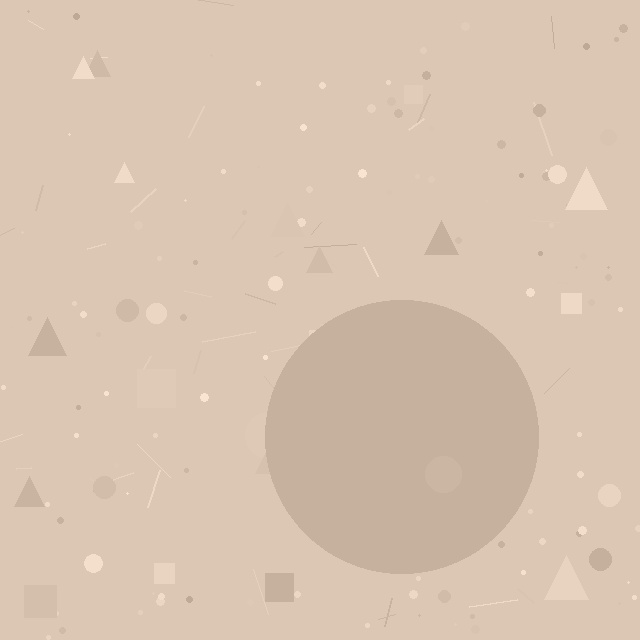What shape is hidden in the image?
A circle is hidden in the image.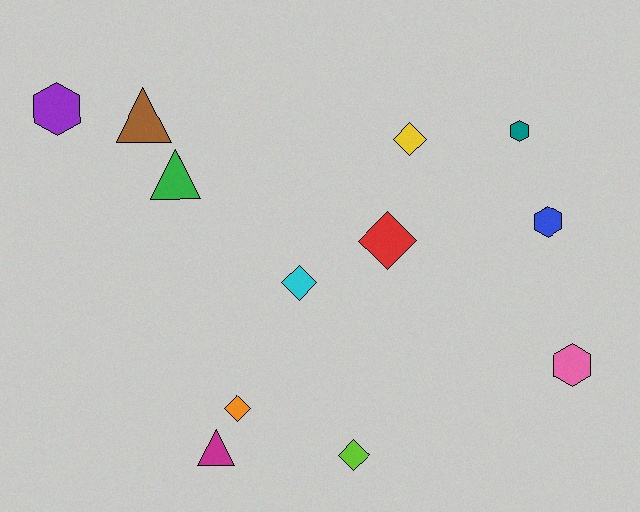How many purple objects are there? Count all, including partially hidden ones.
There is 1 purple object.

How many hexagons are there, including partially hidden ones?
There are 4 hexagons.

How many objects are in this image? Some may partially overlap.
There are 12 objects.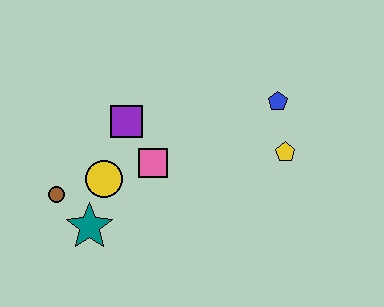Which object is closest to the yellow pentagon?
The blue pentagon is closest to the yellow pentagon.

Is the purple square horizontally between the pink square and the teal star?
Yes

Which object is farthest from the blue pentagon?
The brown circle is farthest from the blue pentagon.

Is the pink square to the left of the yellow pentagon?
Yes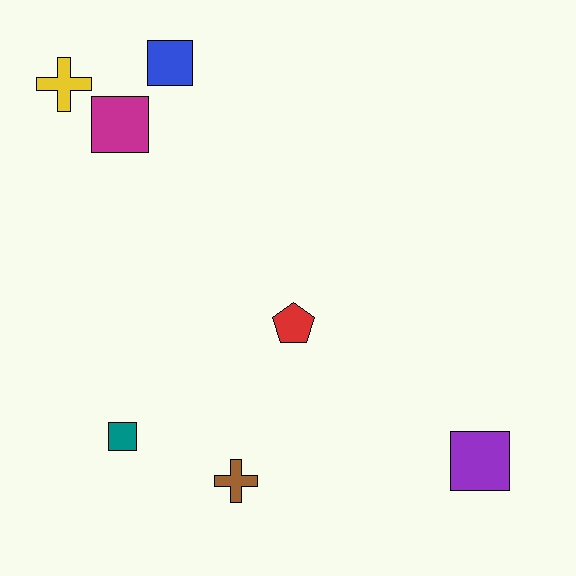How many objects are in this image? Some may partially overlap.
There are 7 objects.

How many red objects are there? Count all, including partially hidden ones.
There is 1 red object.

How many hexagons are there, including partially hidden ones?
There are no hexagons.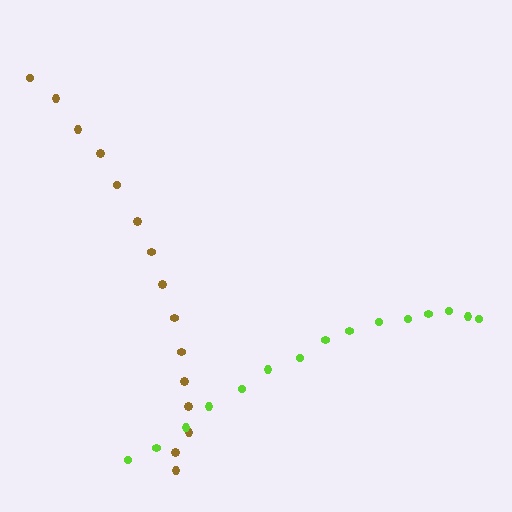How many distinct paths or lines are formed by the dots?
There are 2 distinct paths.